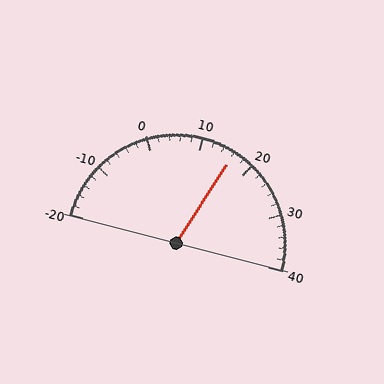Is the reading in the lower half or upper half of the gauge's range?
The reading is in the upper half of the range (-20 to 40).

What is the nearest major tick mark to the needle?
The nearest major tick mark is 20.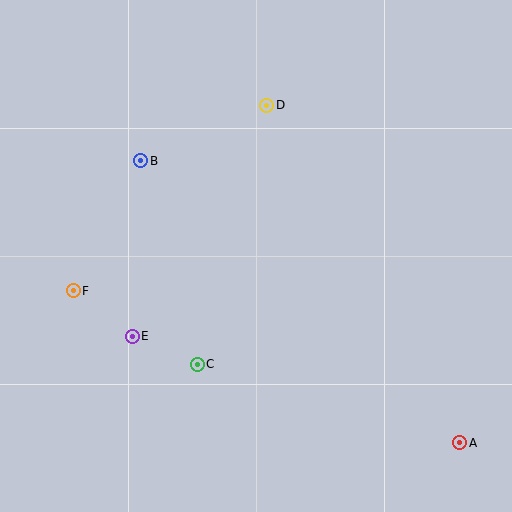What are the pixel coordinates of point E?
Point E is at (132, 336).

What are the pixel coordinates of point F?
Point F is at (73, 291).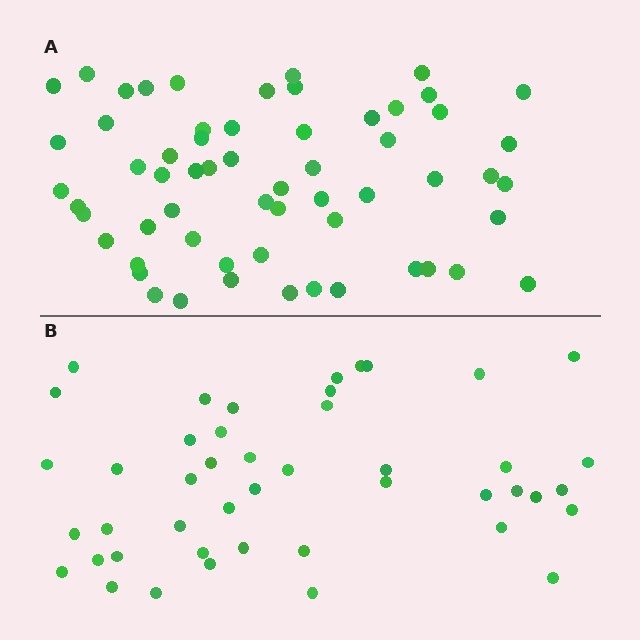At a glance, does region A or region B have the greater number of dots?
Region A (the top region) has more dots.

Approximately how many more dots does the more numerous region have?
Region A has approximately 15 more dots than region B.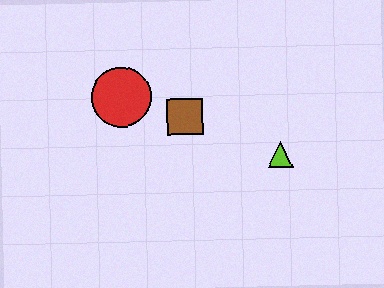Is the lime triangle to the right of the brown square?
Yes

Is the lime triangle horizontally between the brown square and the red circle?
No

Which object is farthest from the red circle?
The lime triangle is farthest from the red circle.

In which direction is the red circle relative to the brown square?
The red circle is to the left of the brown square.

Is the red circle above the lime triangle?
Yes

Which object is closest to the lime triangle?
The brown square is closest to the lime triangle.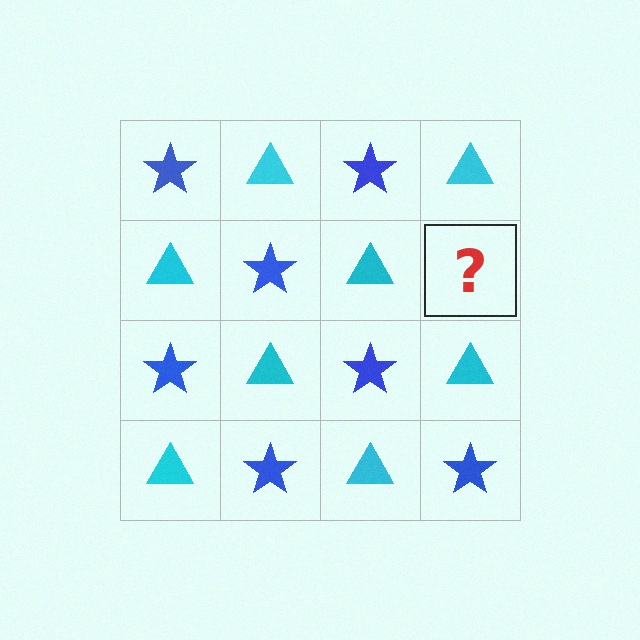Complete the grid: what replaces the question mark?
The question mark should be replaced with a blue star.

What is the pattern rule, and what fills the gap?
The rule is that it alternates blue star and cyan triangle in a checkerboard pattern. The gap should be filled with a blue star.